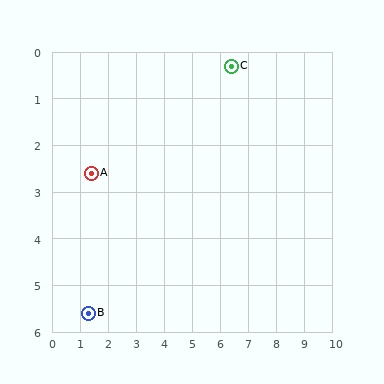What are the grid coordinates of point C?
Point C is at approximately (6.4, 0.3).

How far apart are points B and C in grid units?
Points B and C are about 7.4 grid units apart.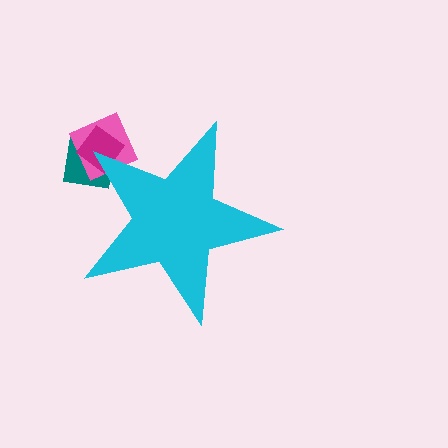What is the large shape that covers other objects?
A cyan star.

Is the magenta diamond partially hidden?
Yes, the magenta diamond is partially hidden behind the cyan star.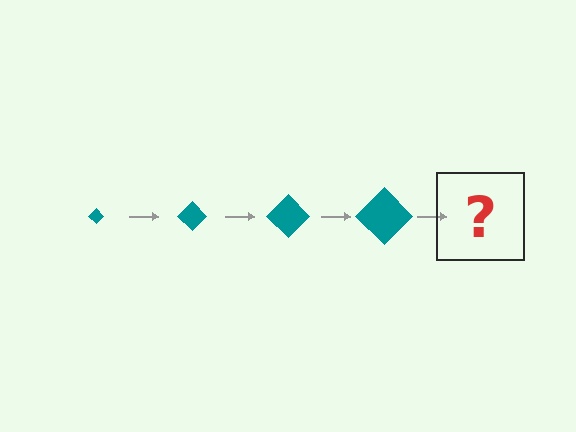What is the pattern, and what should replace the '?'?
The pattern is that the diamond gets progressively larger each step. The '?' should be a teal diamond, larger than the previous one.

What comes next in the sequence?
The next element should be a teal diamond, larger than the previous one.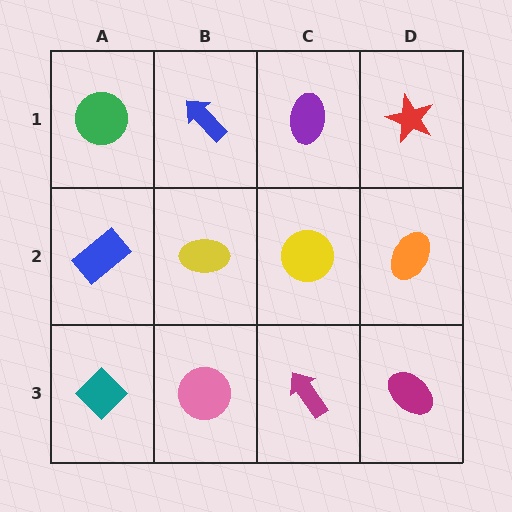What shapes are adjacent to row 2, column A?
A green circle (row 1, column A), a teal diamond (row 3, column A), a yellow ellipse (row 2, column B).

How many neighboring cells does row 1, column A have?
2.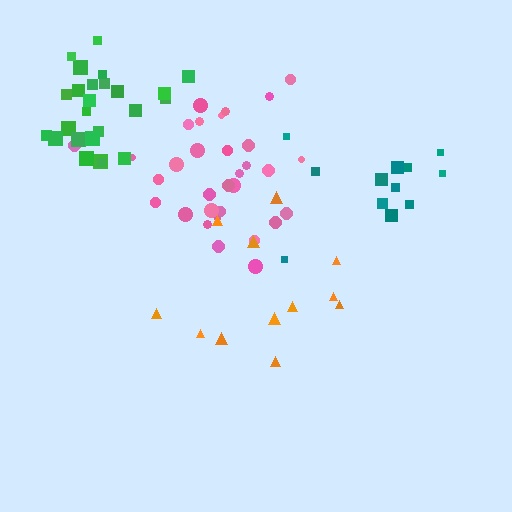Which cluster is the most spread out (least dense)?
Orange.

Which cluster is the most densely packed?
Green.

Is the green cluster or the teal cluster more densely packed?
Green.